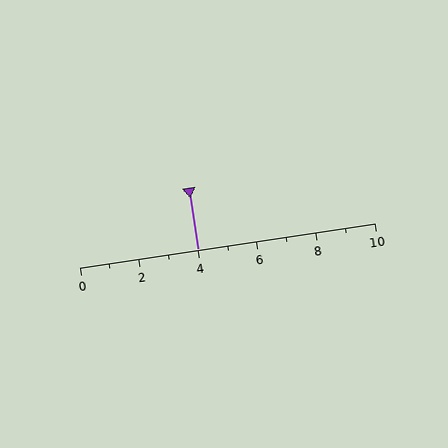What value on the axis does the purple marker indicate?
The marker indicates approximately 4.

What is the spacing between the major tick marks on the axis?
The major ticks are spaced 2 apart.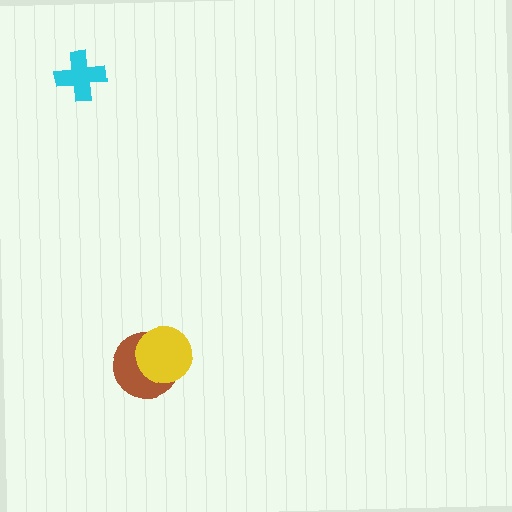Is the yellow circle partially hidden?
No, no other shape covers it.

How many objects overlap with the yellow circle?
1 object overlaps with the yellow circle.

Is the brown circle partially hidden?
Yes, it is partially covered by another shape.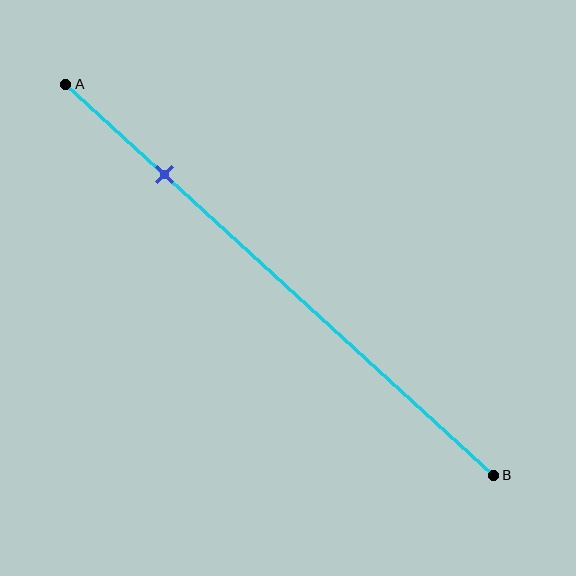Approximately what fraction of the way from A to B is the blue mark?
The blue mark is approximately 25% of the way from A to B.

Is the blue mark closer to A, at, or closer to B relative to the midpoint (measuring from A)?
The blue mark is closer to point A than the midpoint of segment AB.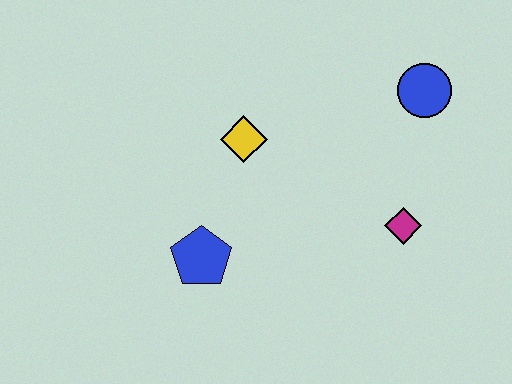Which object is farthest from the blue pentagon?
The blue circle is farthest from the blue pentagon.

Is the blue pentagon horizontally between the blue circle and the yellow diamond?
No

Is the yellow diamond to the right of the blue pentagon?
Yes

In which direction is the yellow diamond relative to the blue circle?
The yellow diamond is to the left of the blue circle.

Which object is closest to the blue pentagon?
The yellow diamond is closest to the blue pentagon.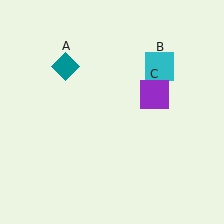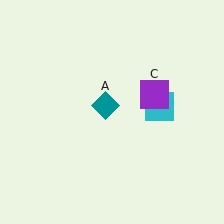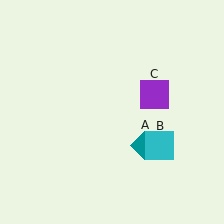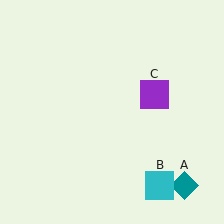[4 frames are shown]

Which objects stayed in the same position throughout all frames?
Purple square (object C) remained stationary.